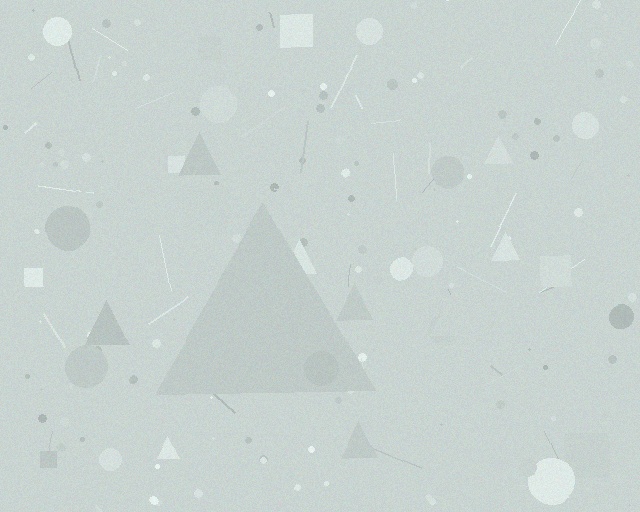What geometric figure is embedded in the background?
A triangle is embedded in the background.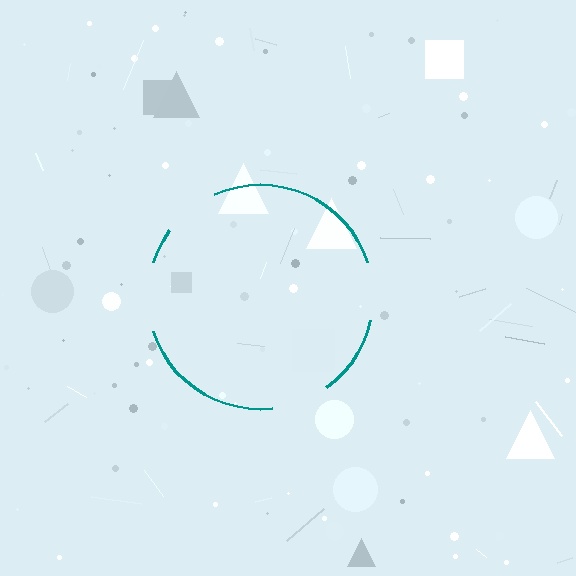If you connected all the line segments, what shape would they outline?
They would outline a circle.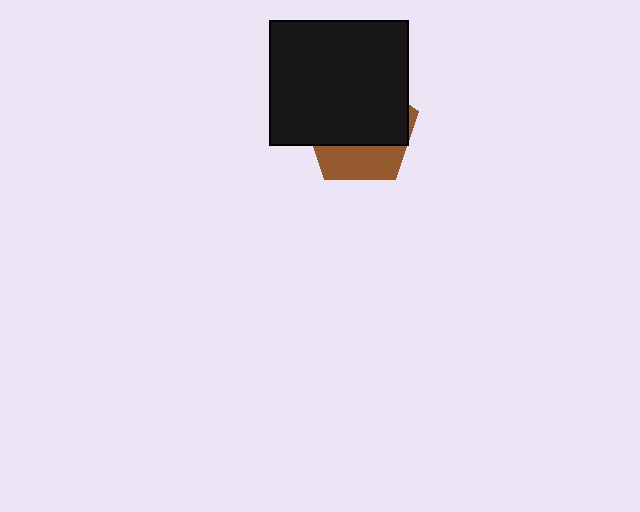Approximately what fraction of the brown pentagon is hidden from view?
Roughly 66% of the brown pentagon is hidden behind the black rectangle.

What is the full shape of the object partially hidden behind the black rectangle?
The partially hidden object is a brown pentagon.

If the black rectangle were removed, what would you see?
You would see the complete brown pentagon.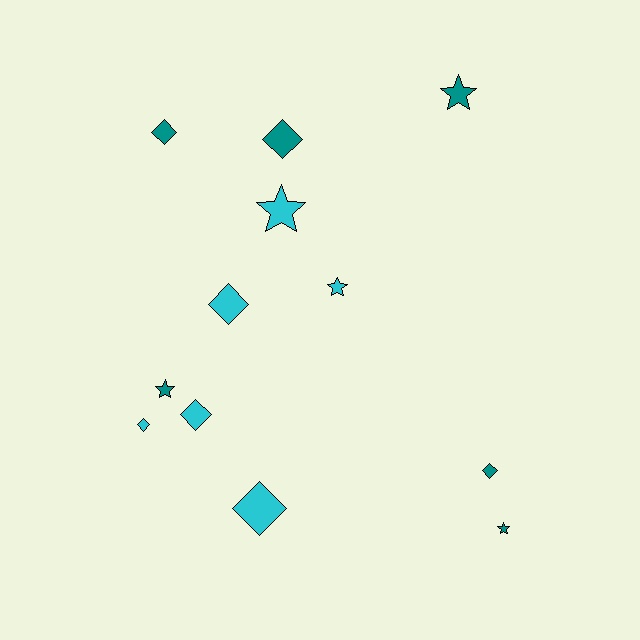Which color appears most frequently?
Teal, with 6 objects.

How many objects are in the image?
There are 12 objects.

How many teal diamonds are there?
There are 3 teal diamonds.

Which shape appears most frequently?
Diamond, with 7 objects.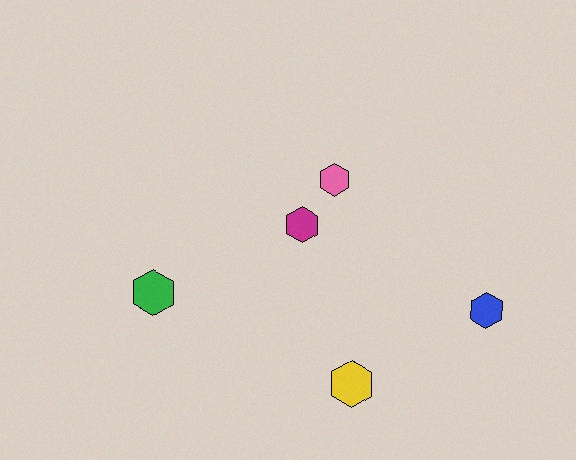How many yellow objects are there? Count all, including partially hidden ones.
There is 1 yellow object.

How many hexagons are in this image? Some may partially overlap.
There are 5 hexagons.